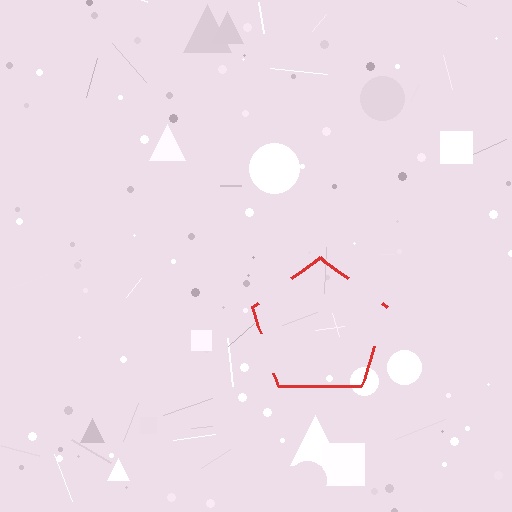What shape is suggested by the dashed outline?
The dashed outline suggests a pentagon.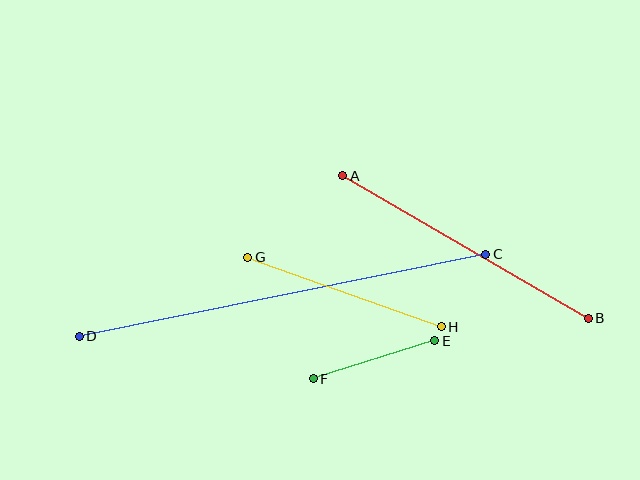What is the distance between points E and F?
The distance is approximately 128 pixels.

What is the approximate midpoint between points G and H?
The midpoint is at approximately (345, 292) pixels.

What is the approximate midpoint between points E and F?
The midpoint is at approximately (374, 360) pixels.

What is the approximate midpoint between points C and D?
The midpoint is at approximately (283, 295) pixels.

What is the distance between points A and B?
The distance is approximately 284 pixels.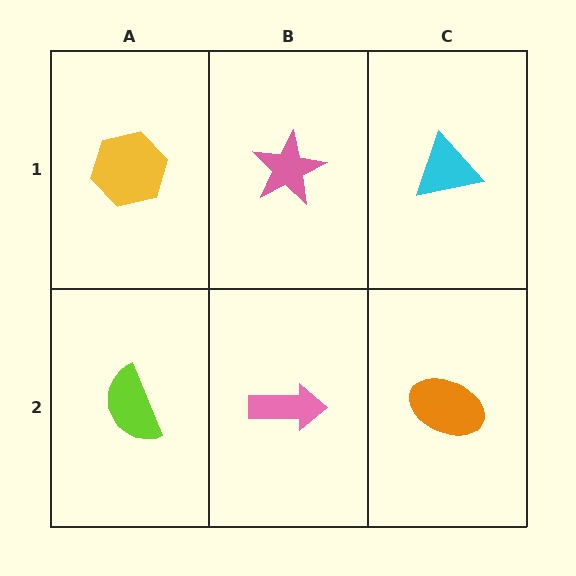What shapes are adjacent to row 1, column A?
A lime semicircle (row 2, column A), a pink star (row 1, column B).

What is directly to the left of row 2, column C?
A pink arrow.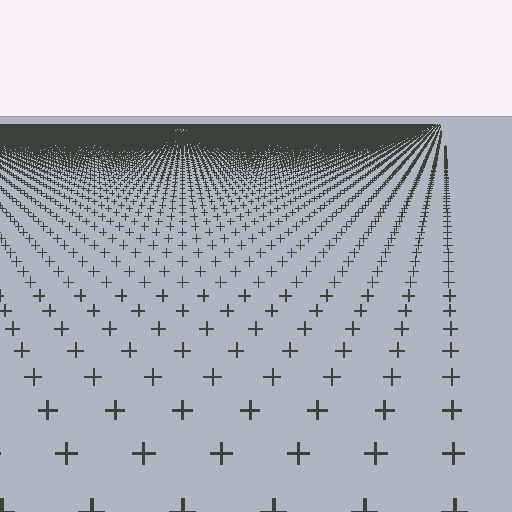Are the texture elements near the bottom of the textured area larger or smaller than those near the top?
Larger. Near the bottom, elements are closer to the viewer and appear at a bigger on-screen size.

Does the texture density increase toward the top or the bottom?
Density increases toward the top.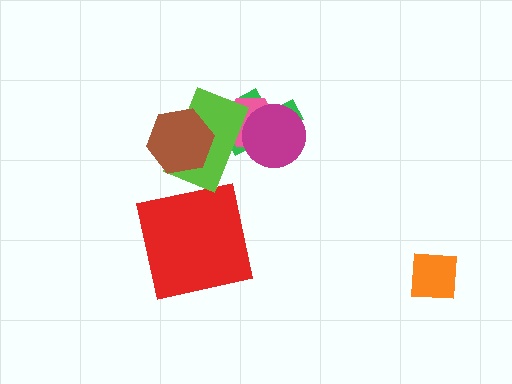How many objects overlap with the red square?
0 objects overlap with the red square.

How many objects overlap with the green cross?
3 objects overlap with the green cross.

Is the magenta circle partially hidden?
Yes, it is partially covered by another shape.